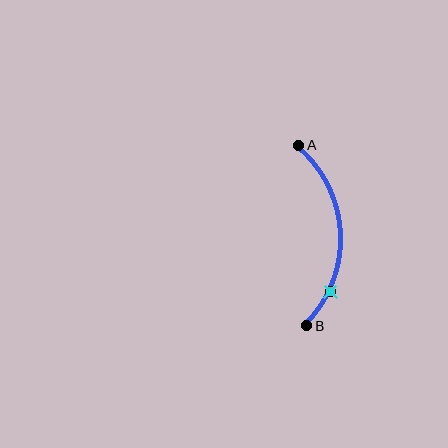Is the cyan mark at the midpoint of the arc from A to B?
No. The cyan mark lies on the arc but is closer to endpoint B. The arc midpoint would be at the point on the curve equidistant along the arc from both A and B.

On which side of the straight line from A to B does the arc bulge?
The arc bulges to the right of the straight line connecting A and B.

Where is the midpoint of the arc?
The arc midpoint is the point on the curve farthest from the straight line joining A and B. It sits to the right of that line.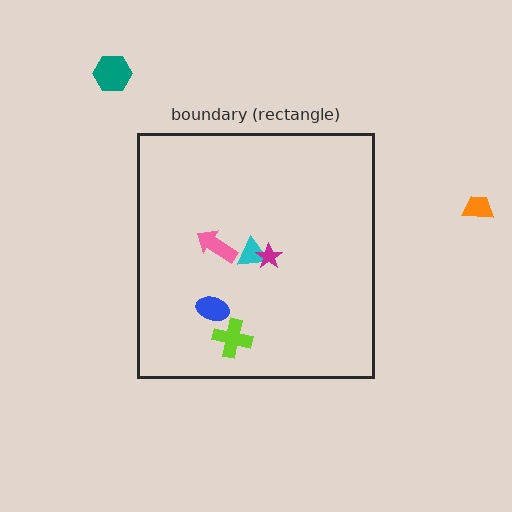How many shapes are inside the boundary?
5 inside, 2 outside.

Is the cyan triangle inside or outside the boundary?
Inside.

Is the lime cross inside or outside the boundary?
Inside.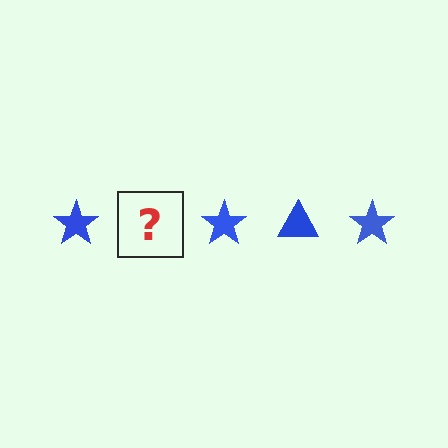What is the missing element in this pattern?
The missing element is a blue triangle.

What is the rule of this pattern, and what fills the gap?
The rule is that the pattern cycles through star, triangle shapes in blue. The gap should be filled with a blue triangle.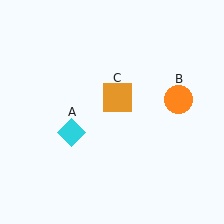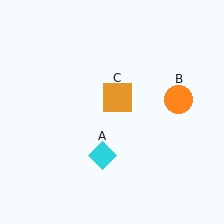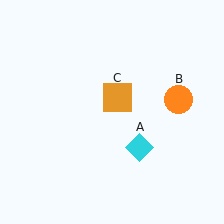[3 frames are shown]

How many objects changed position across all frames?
1 object changed position: cyan diamond (object A).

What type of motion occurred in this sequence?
The cyan diamond (object A) rotated counterclockwise around the center of the scene.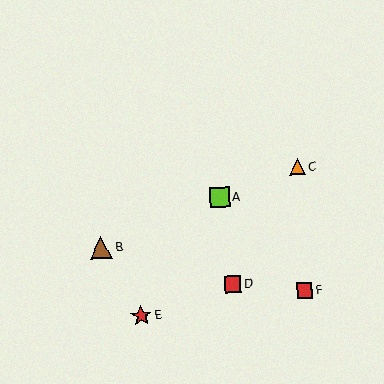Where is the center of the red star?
The center of the red star is at (141, 316).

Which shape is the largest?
The brown triangle (labeled B) is the largest.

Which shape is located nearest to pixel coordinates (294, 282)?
The red square (labeled F) at (304, 291) is nearest to that location.